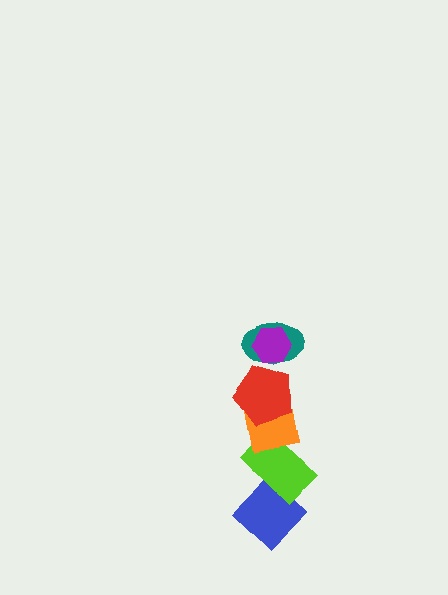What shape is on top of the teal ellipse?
The purple hexagon is on top of the teal ellipse.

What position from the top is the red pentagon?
The red pentagon is 3rd from the top.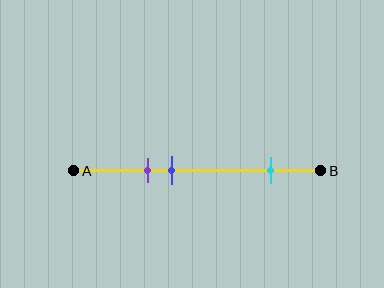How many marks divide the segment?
There are 3 marks dividing the segment.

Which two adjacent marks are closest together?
The purple and blue marks are the closest adjacent pair.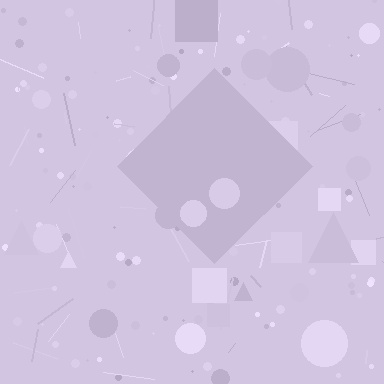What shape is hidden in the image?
A diamond is hidden in the image.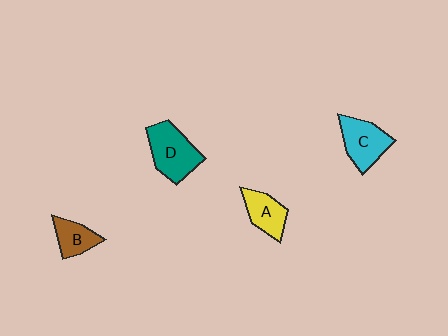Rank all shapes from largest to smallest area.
From largest to smallest: D (teal), C (cyan), A (yellow), B (brown).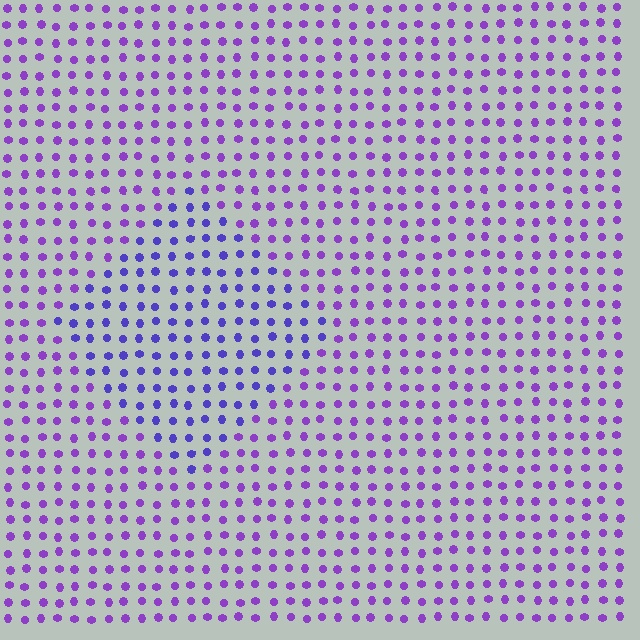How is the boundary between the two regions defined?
The boundary is defined purely by a slight shift in hue (about 28 degrees). Spacing, size, and orientation are identical on both sides.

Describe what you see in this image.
The image is filled with small purple elements in a uniform arrangement. A diamond-shaped region is visible where the elements are tinted to a slightly different hue, forming a subtle color boundary.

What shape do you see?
I see a diamond.